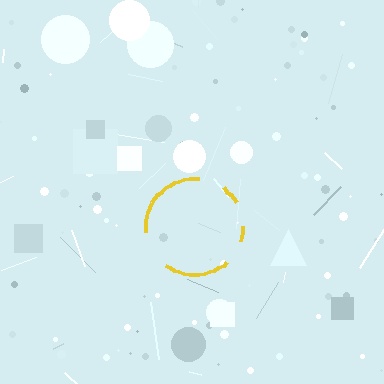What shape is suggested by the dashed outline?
The dashed outline suggests a circle.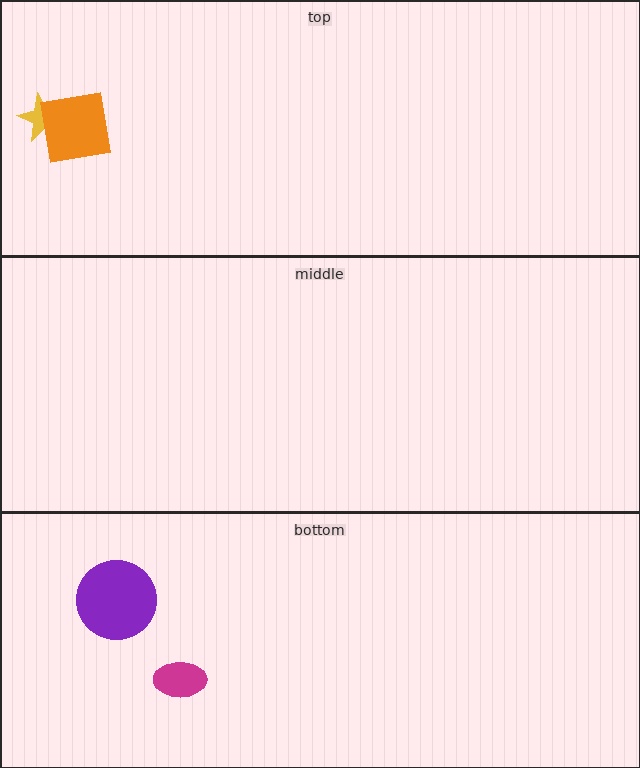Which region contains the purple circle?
The bottom region.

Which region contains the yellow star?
The top region.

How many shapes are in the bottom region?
2.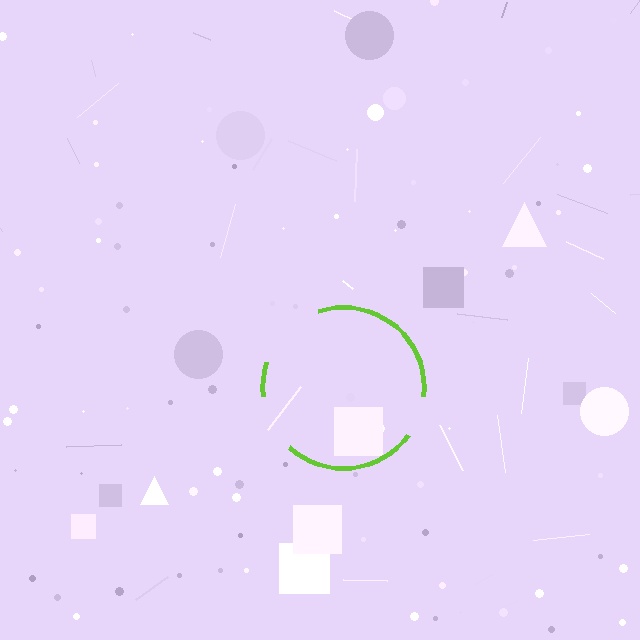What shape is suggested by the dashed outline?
The dashed outline suggests a circle.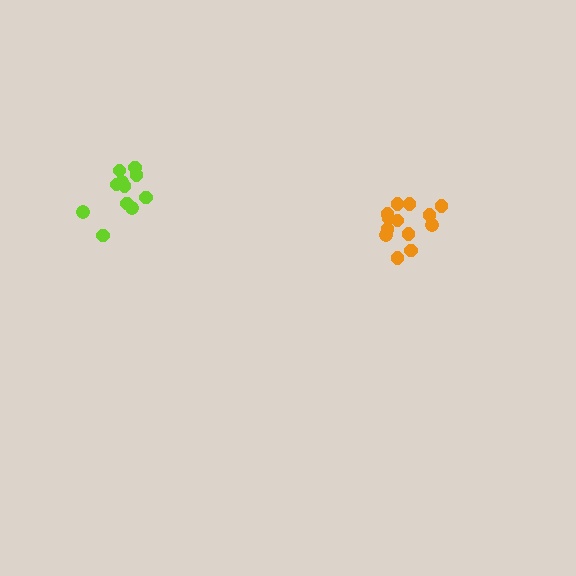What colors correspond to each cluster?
The clusters are colored: lime, orange.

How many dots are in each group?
Group 1: 11 dots, Group 2: 13 dots (24 total).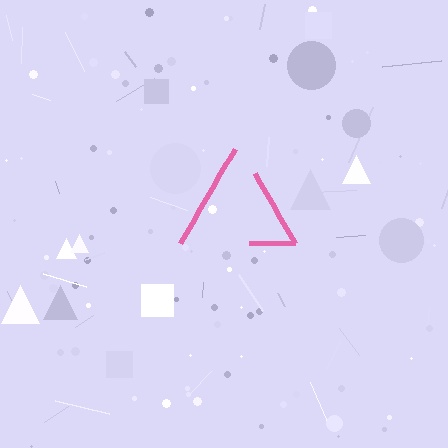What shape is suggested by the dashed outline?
The dashed outline suggests a triangle.